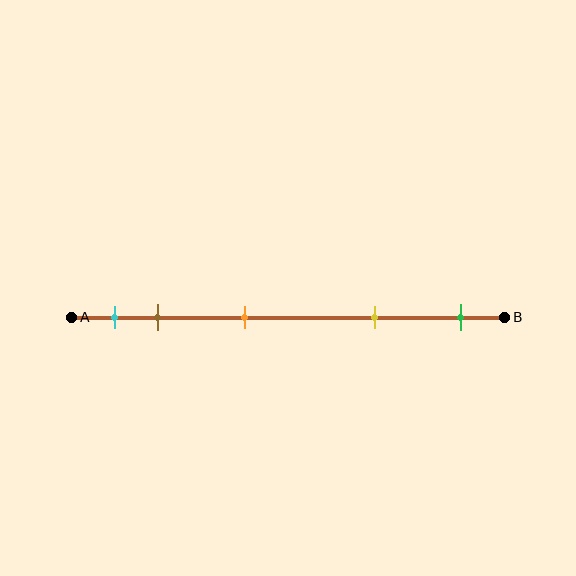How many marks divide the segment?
There are 5 marks dividing the segment.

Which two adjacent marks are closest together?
The cyan and brown marks are the closest adjacent pair.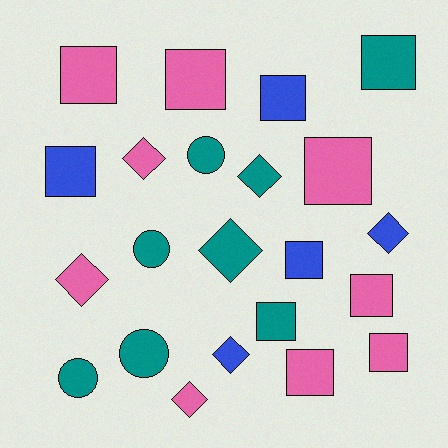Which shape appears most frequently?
Square, with 11 objects.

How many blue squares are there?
There are 3 blue squares.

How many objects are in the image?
There are 22 objects.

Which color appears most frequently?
Pink, with 9 objects.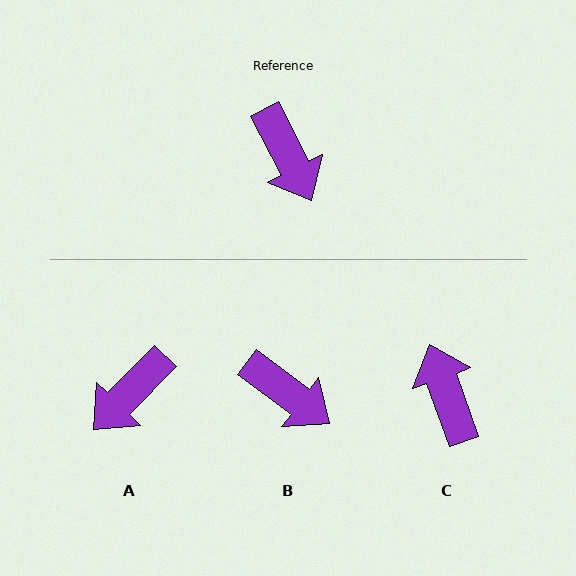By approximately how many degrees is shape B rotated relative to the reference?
Approximately 26 degrees counter-clockwise.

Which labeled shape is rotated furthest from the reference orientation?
C, about 172 degrees away.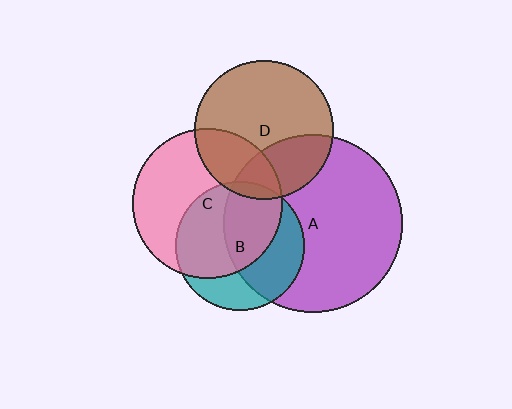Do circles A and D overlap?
Yes.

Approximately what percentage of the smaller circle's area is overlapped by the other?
Approximately 30%.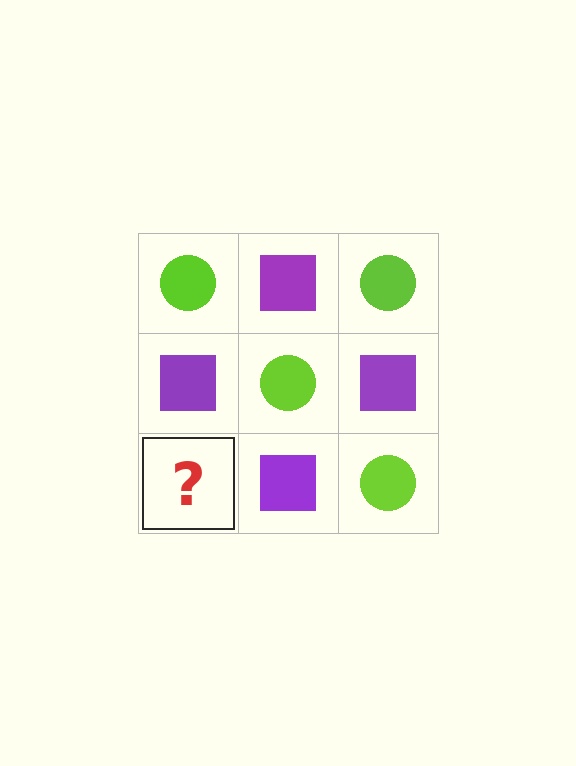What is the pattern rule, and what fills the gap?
The rule is that it alternates lime circle and purple square in a checkerboard pattern. The gap should be filled with a lime circle.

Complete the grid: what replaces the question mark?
The question mark should be replaced with a lime circle.